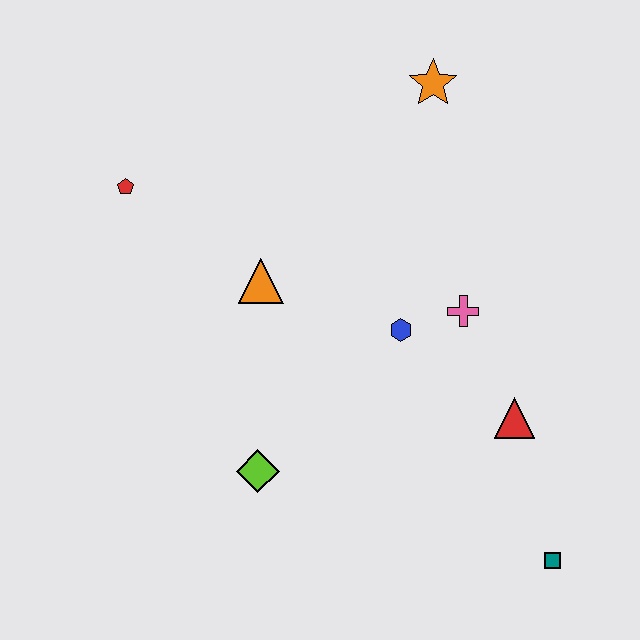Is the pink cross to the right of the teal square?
No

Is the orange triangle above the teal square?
Yes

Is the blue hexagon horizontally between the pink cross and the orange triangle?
Yes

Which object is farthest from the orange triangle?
The teal square is farthest from the orange triangle.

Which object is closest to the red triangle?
The pink cross is closest to the red triangle.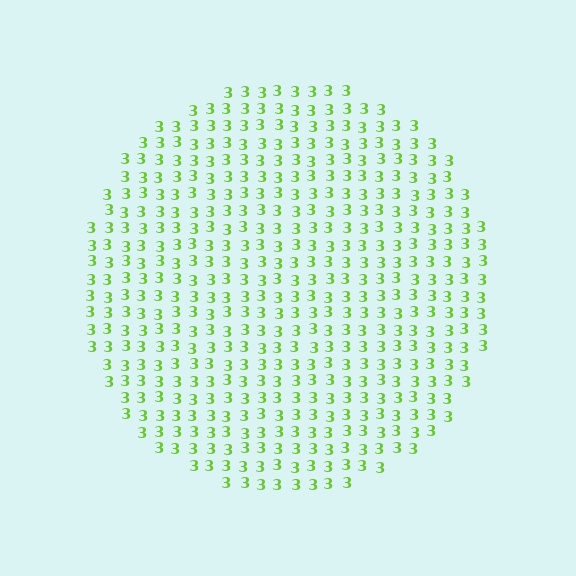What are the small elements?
The small elements are digit 3's.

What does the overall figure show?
The overall figure shows a circle.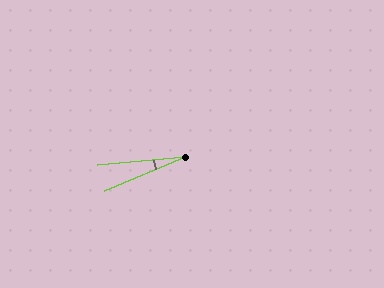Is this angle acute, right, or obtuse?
It is acute.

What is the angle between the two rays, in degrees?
Approximately 17 degrees.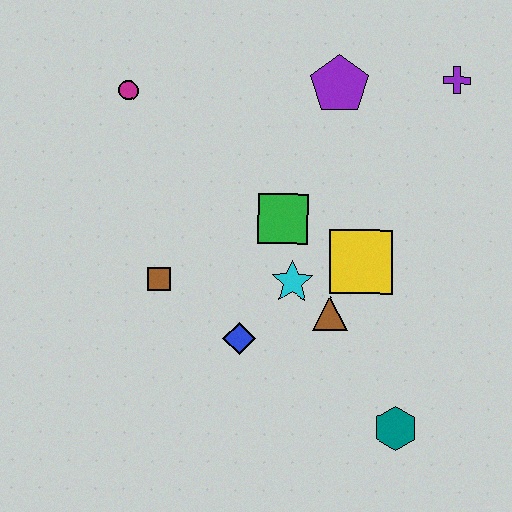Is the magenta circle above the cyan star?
Yes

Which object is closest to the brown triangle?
The cyan star is closest to the brown triangle.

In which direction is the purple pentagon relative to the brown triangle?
The purple pentagon is above the brown triangle.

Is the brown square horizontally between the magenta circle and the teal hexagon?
Yes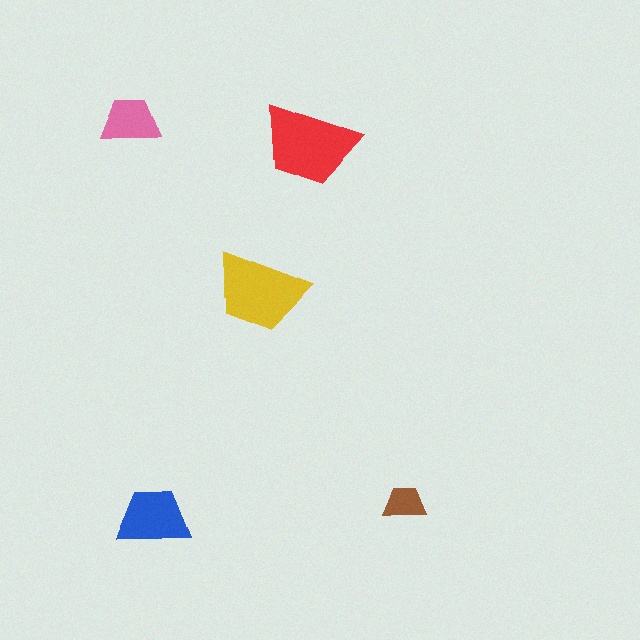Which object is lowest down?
The blue trapezoid is bottommost.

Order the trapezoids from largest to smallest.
the red one, the yellow one, the blue one, the pink one, the brown one.